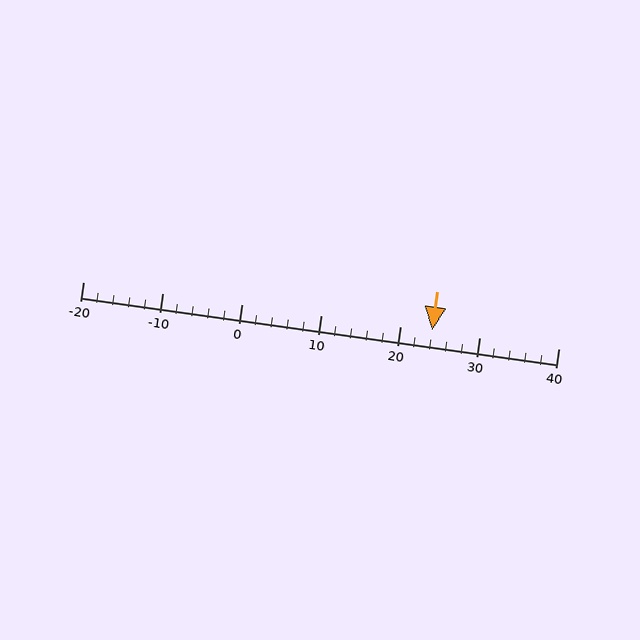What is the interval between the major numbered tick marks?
The major tick marks are spaced 10 units apart.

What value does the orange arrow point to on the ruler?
The orange arrow points to approximately 24.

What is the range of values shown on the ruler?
The ruler shows values from -20 to 40.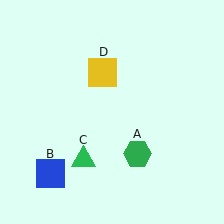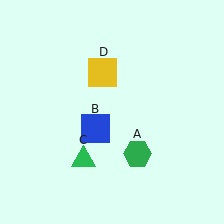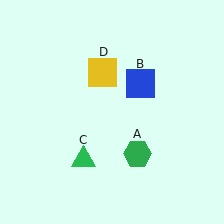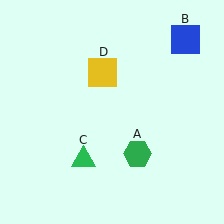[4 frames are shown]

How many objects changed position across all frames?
1 object changed position: blue square (object B).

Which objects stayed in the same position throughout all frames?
Green hexagon (object A) and green triangle (object C) and yellow square (object D) remained stationary.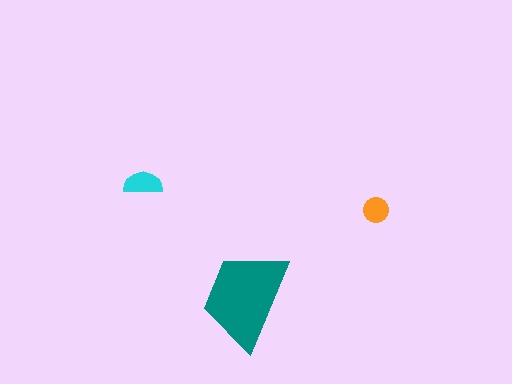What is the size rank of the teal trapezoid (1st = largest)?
1st.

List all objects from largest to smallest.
The teal trapezoid, the cyan semicircle, the orange circle.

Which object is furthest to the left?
The cyan semicircle is leftmost.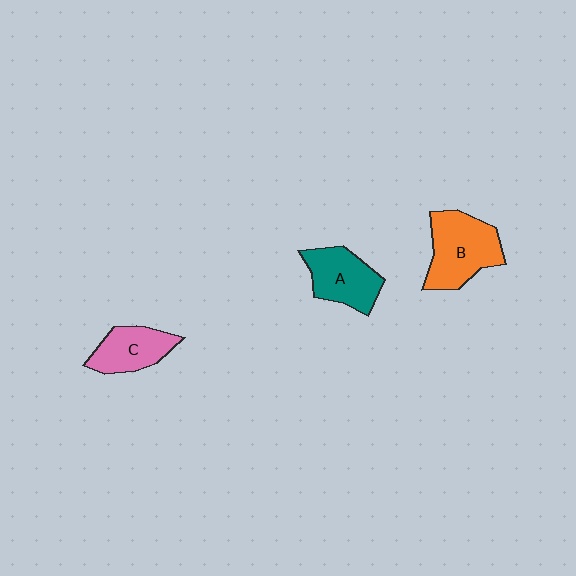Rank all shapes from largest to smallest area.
From largest to smallest: B (orange), A (teal), C (pink).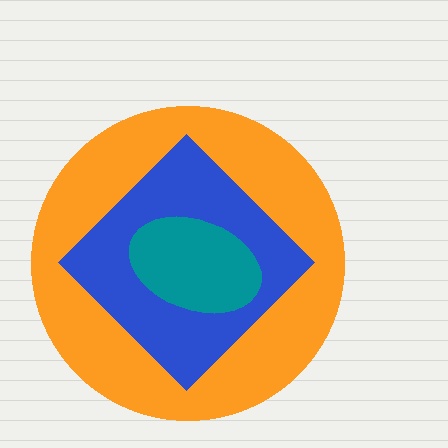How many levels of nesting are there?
3.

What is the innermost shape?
The teal ellipse.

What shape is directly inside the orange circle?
The blue diamond.